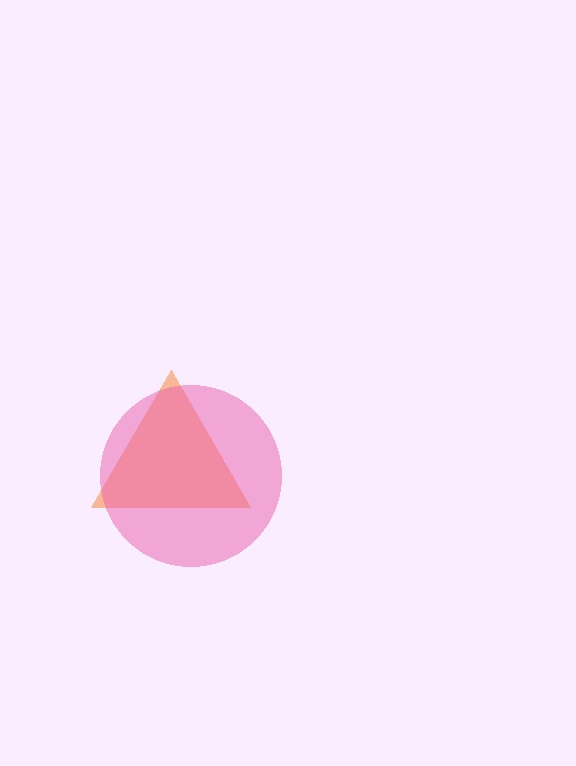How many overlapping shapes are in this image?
There are 2 overlapping shapes in the image.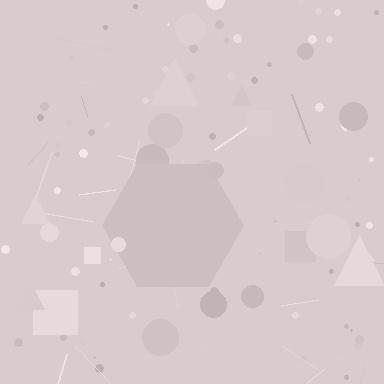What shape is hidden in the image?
A hexagon is hidden in the image.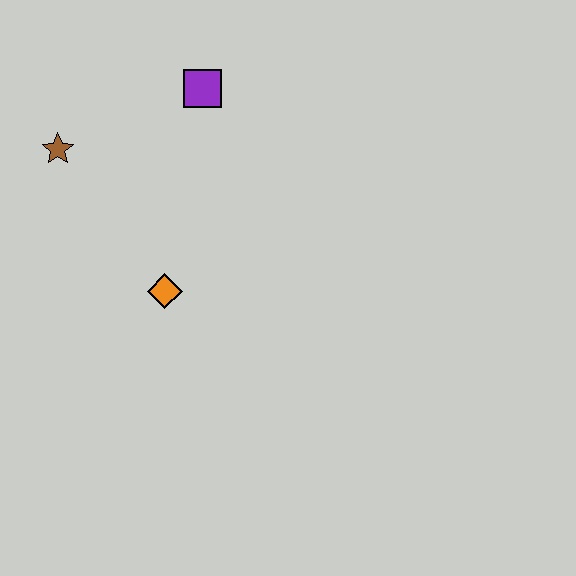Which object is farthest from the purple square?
The orange diamond is farthest from the purple square.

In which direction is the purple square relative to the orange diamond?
The purple square is above the orange diamond.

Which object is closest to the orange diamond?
The brown star is closest to the orange diamond.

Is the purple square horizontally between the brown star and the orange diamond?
No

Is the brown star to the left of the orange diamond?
Yes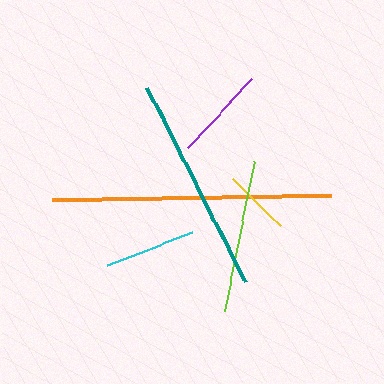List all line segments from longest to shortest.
From longest to shortest: orange, teal, lime, purple, cyan, yellow.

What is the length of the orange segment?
The orange segment is approximately 278 pixels long.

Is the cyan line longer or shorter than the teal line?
The teal line is longer than the cyan line.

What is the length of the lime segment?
The lime segment is approximately 153 pixels long.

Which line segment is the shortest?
The yellow line is the shortest at approximately 66 pixels.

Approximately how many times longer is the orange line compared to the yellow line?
The orange line is approximately 4.2 times the length of the yellow line.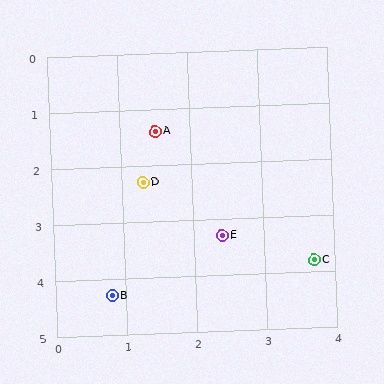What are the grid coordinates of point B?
Point B is at approximately (0.8, 4.3).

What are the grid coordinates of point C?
Point C is at approximately (3.7, 3.8).